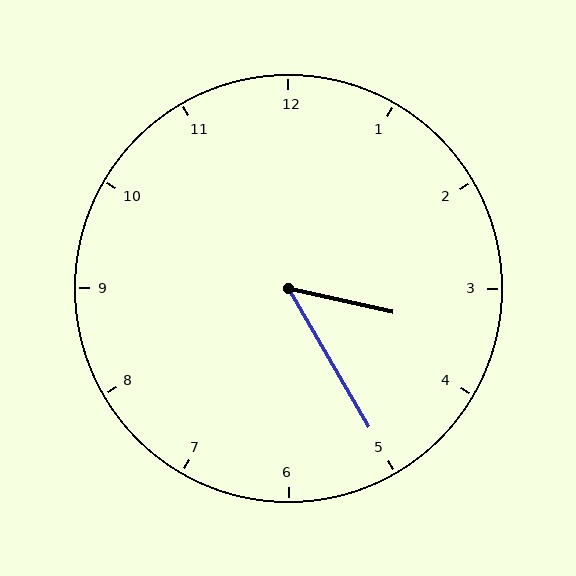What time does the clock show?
3:25.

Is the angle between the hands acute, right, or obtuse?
It is acute.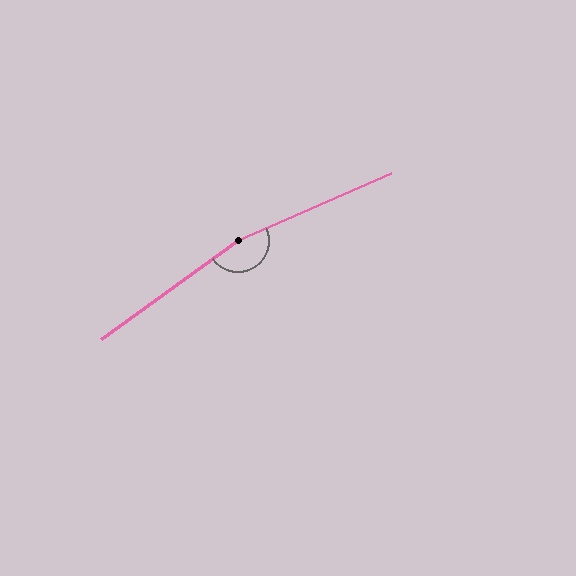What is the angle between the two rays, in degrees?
Approximately 168 degrees.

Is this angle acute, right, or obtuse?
It is obtuse.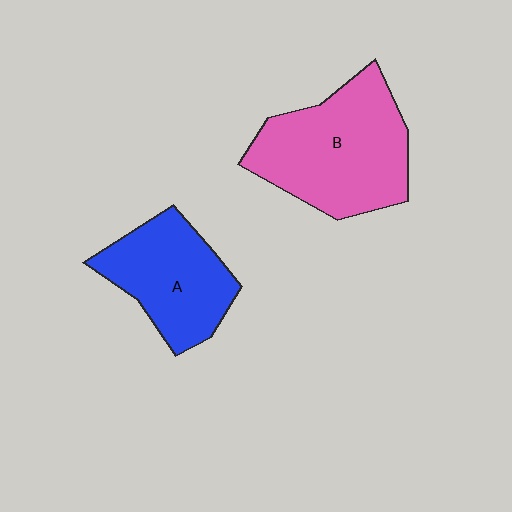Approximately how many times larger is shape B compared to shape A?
Approximately 1.4 times.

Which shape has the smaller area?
Shape A (blue).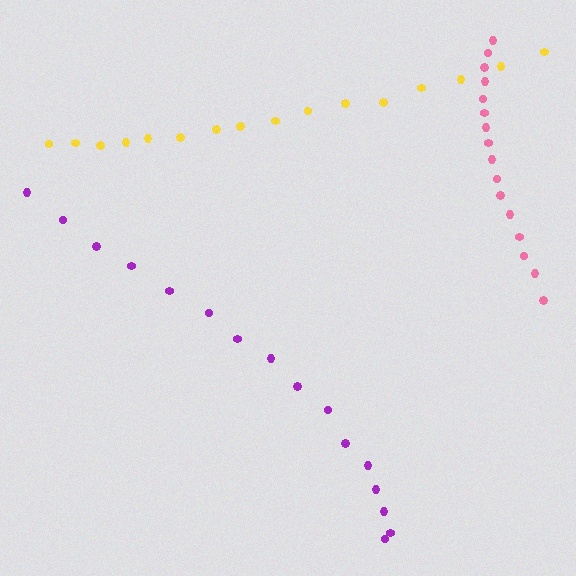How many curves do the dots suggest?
There are 3 distinct paths.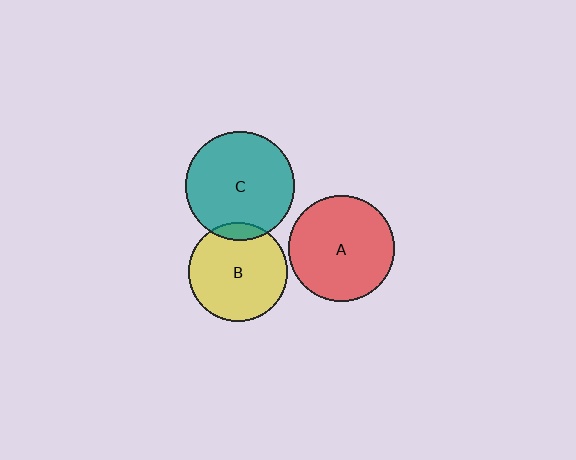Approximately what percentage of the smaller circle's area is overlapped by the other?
Approximately 10%.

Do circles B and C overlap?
Yes.